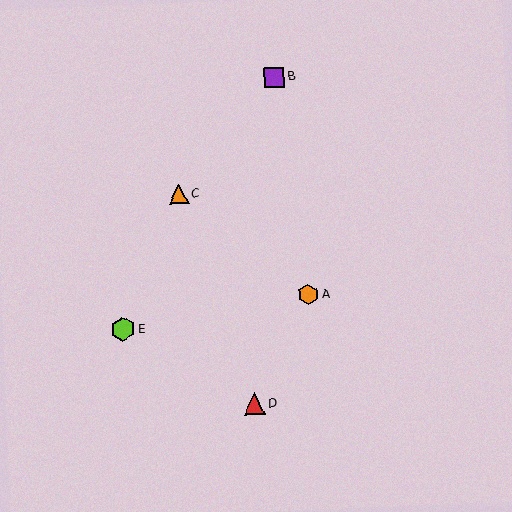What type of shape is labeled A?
Shape A is an orange hexagon.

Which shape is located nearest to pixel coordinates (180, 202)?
The orange triangle (labeled C) at (179, 194) is nearest to that location.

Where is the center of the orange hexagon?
The center of the orange hexagon is at (308, 295).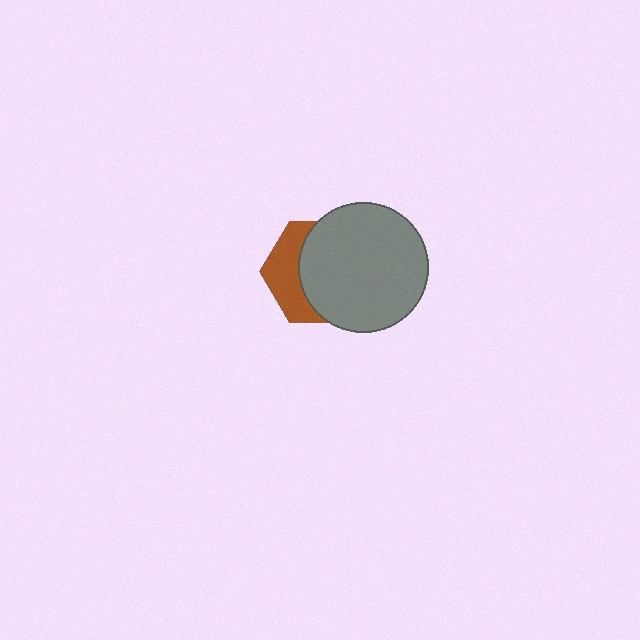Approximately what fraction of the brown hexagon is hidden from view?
Roughly 64% of the brown hexagon is hidden behind the gray circle.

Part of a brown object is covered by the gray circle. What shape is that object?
It is a hexagon.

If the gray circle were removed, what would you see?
You would see the complete brown hexagon.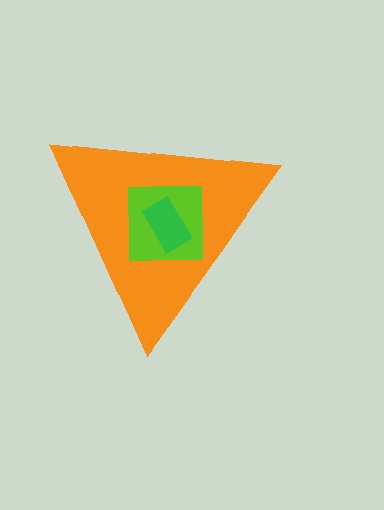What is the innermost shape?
The green rectangle.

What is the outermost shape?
The orange triangle.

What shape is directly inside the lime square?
The green rectangle.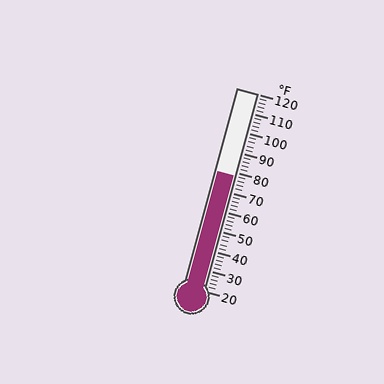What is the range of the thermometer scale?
The thermometer scale ranges from 20°F to 120°F.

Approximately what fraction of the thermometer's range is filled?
The thermometer is filled to approximately 60% of its range.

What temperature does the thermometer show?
The thermometer shows approximately 78°F.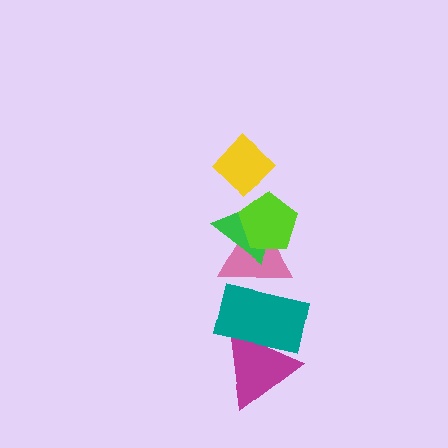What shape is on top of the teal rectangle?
The pink triangle is on top of the teal rectangle.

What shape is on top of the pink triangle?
The green triangle is on top of the pink triangle.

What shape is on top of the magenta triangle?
The teal rectangle is on top of the magenta triangle.